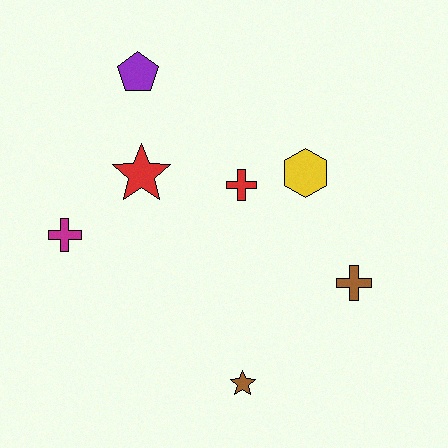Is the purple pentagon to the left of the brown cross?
Yes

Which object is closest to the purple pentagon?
The red star is closest to the purple pentagon.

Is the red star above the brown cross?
Yes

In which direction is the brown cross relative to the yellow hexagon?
The brown cross is below the yellow hexagon.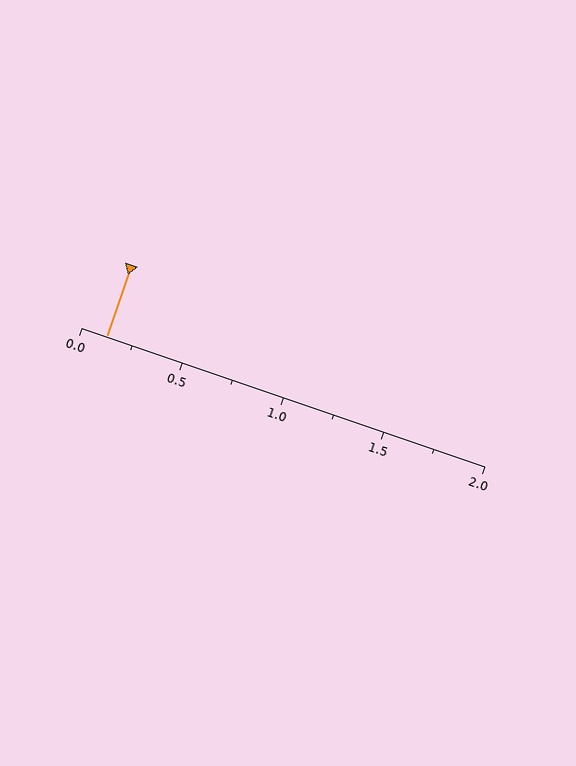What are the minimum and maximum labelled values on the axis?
The axis runs from 0.0 to 2.0.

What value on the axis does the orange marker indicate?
The marker indicates approximately 0.12.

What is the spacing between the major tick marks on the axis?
The major ticks are spaced 0.5 apart.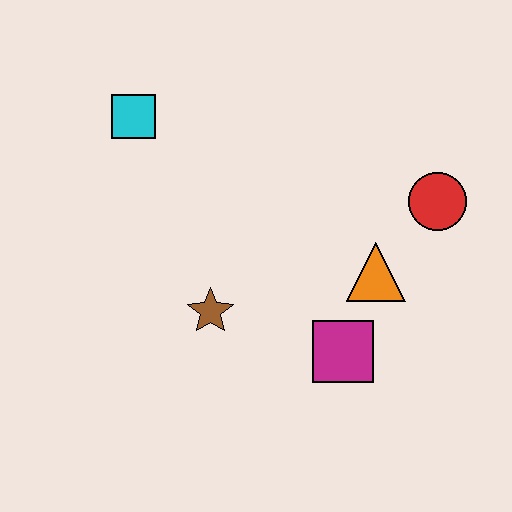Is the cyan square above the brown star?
Yes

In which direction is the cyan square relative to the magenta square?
The cyan square is above the magenta square.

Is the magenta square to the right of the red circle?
No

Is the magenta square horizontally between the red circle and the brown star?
Yes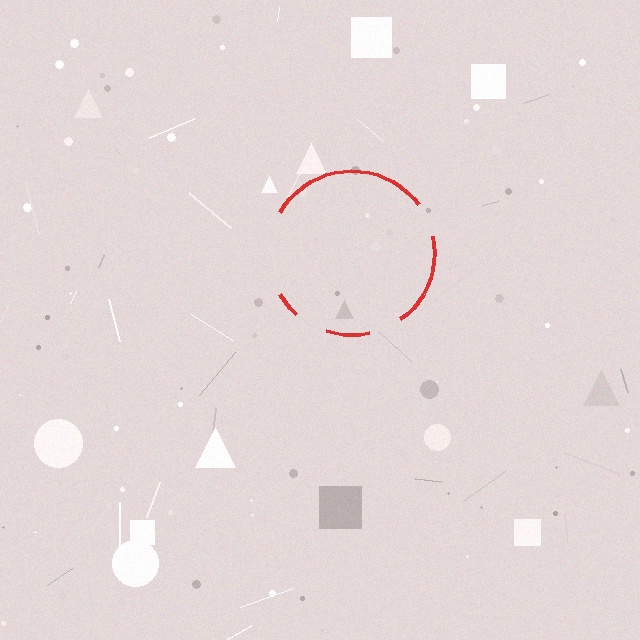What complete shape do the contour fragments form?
The contour fragments form a circle.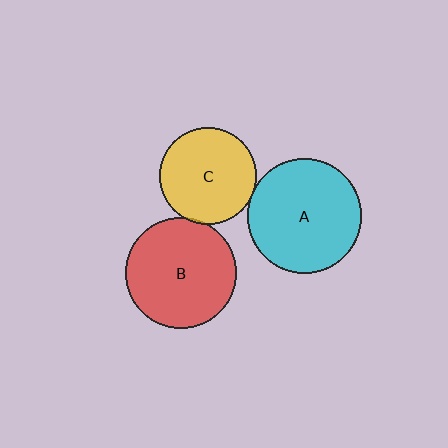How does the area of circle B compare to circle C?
Approximately 1.3 times.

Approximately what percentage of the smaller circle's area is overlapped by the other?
Approximately 5%.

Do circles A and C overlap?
Yes.